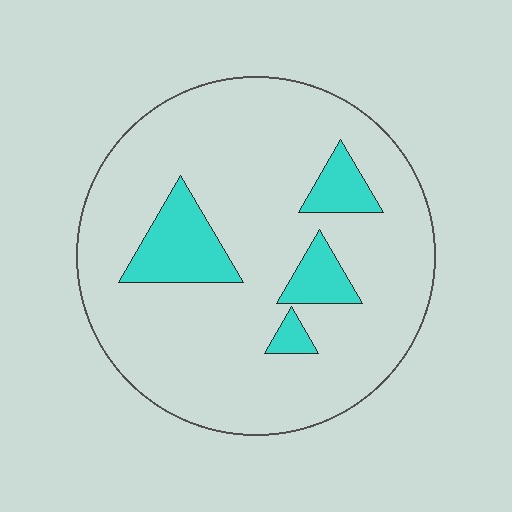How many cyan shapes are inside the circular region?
4.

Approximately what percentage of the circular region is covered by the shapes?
Approximately 15%.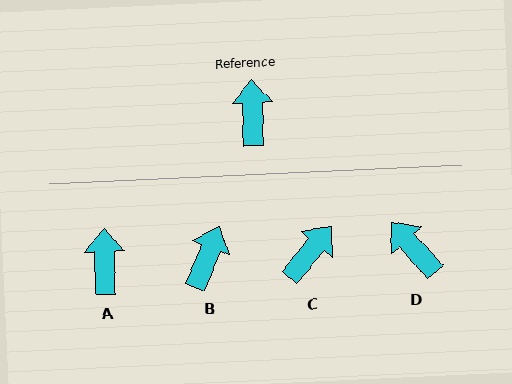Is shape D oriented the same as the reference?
No, it is off by about 40 degrees.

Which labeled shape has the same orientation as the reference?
A.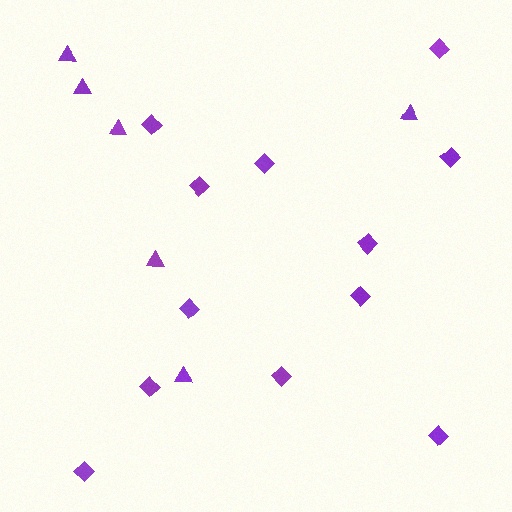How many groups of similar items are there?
There are 2 groups: one group of diamonds (12) and one group of triangles (6).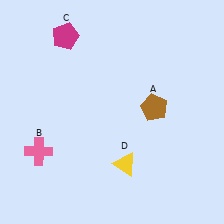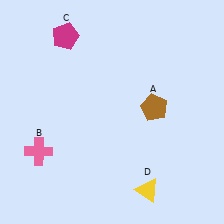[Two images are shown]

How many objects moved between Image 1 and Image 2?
1 object moved between the two images.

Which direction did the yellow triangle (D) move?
The yellow triangle (D) moved down.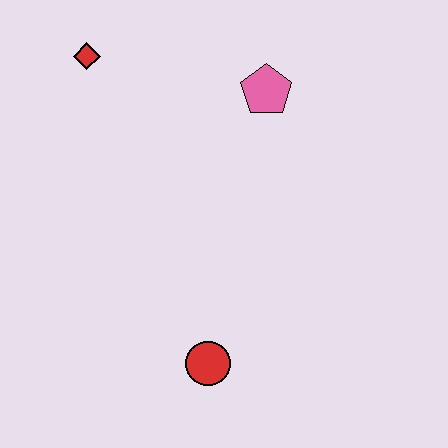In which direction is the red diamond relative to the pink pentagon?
The red diamond is to the left of the pink pentagon.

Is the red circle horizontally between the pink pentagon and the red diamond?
Yes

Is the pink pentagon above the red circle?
Yes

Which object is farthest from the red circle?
The red diamond is farthest from the red circle.